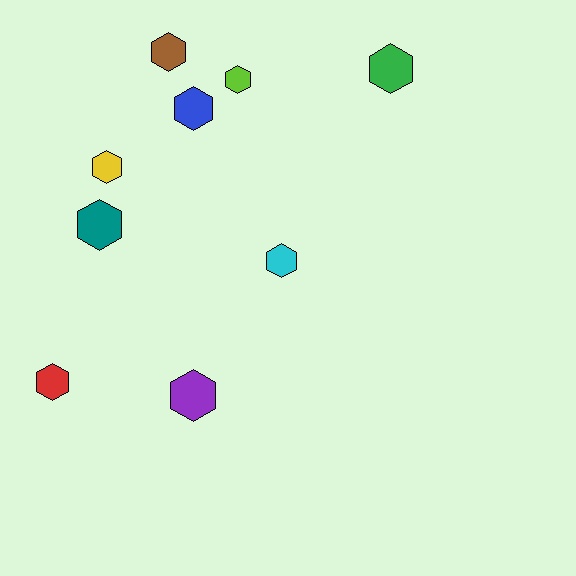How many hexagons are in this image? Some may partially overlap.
There are 9 hexagons.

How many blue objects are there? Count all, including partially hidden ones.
There is 1 blue object.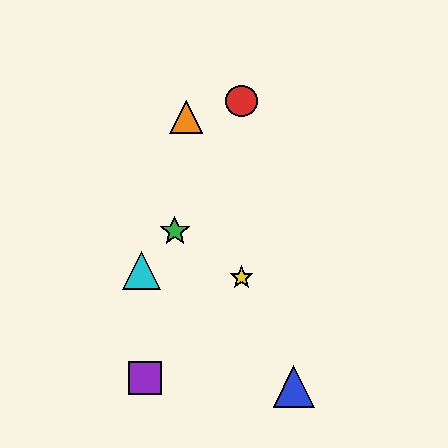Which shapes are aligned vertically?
The red circle, the yellow star are aligned vertically.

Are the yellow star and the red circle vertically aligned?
Yes, both are at x≈241.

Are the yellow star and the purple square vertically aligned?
No, the yellow star is at x≈241 and the purple square is at x≈145.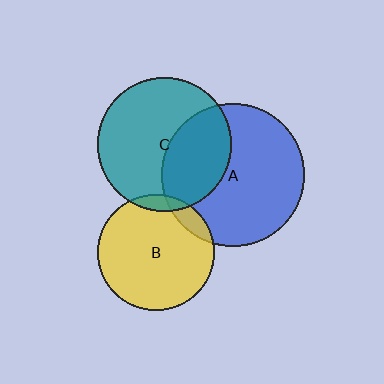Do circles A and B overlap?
Yes.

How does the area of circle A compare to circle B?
Approximately 1.5 times.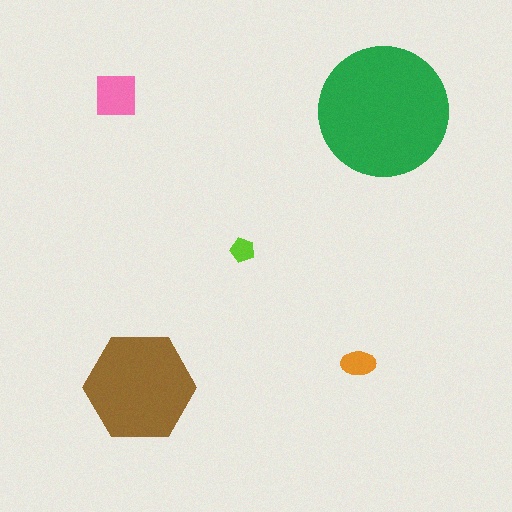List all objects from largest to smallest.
The green circle, the brown hexagon, the pink square, the orange ellipse, the lime pentagon.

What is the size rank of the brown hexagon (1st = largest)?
2nd.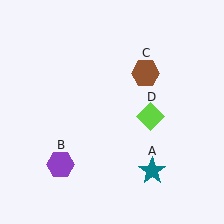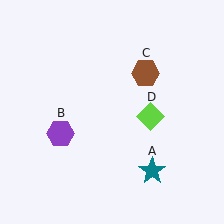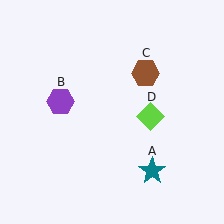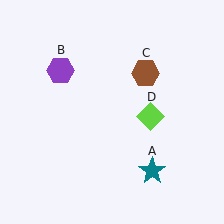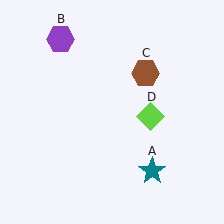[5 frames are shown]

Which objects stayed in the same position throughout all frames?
Teal star (object A) and brown hexagon (object C) and lime diamond (object D) remained stationary.